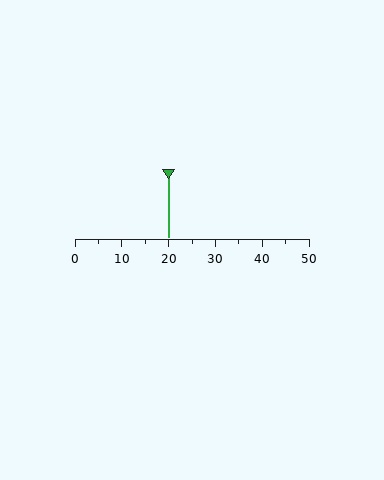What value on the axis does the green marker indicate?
The marker indicates approximately 20.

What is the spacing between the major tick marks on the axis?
The major ticks are spaced 10 apart.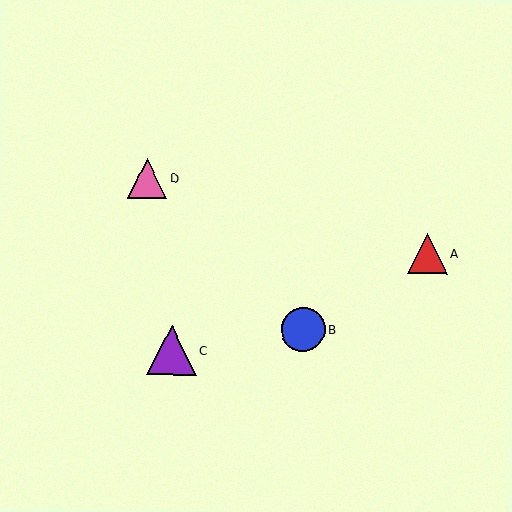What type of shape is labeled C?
Shape C is a purple triangle.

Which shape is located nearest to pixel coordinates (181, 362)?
The purple triangle (labeled C) at (172, 350) is nearest to that location.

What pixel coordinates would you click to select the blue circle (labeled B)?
Click at (303, 329) to select the blue circle B.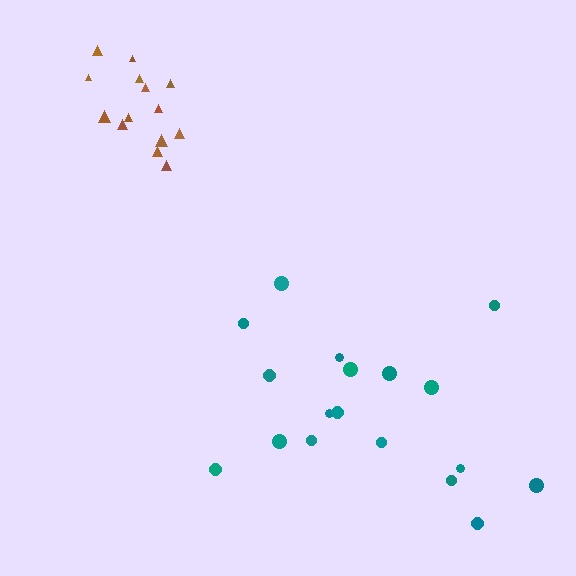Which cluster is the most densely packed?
Brown.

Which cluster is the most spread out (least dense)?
Teal.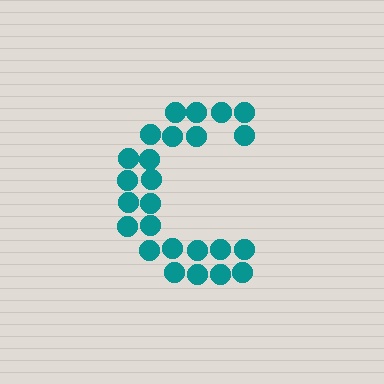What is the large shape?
The large shape is the letter C.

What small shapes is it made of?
It is made of small circles.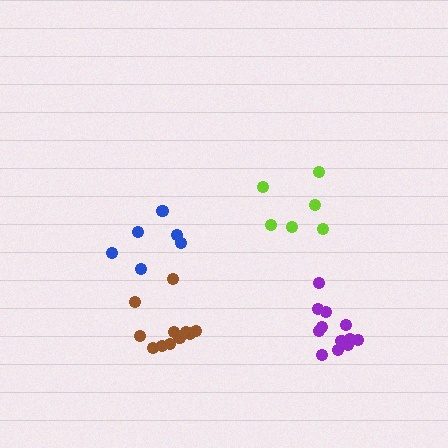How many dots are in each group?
Group 1: 12 dots, Group 2: 6 dots, Group 3: 6 dots, Group 4: 12 dots (36 total).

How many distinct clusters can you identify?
There are 4 distinct clusters.